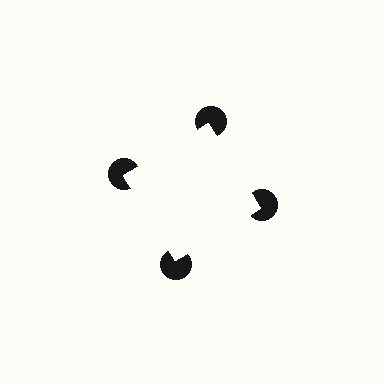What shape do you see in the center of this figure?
An illusory square — its edges are inferred from the aligned wedge cuts in the pac-man discs, not physically drawn.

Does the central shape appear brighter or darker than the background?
It typically appears slightly brighter than the background, even though no actual brightness change is drawn.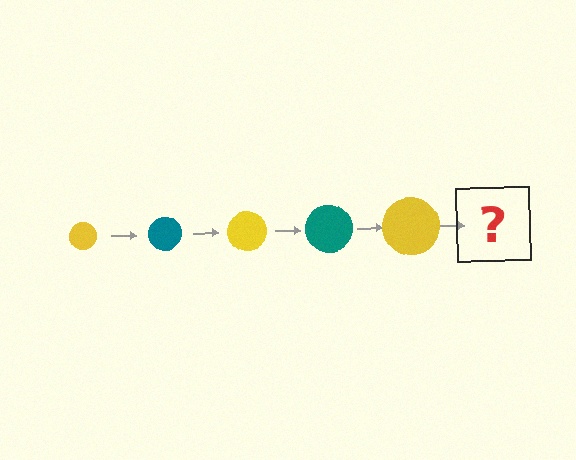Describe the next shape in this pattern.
It should be a teal circle, larger than the previous one.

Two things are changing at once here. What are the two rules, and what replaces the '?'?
The two rules are that the circle grows larger each step and the color cycles through yellow and teal. The '?' should be a teal circle, larger than the previous one.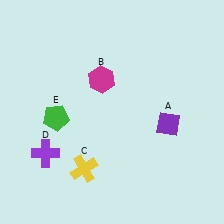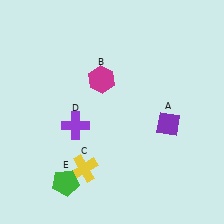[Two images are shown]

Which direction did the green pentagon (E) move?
The green pentagon (E) moved down.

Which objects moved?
The objects that moved are: the purple cross (D), the green pentagon (E).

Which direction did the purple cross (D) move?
The purple cross (D) moved right.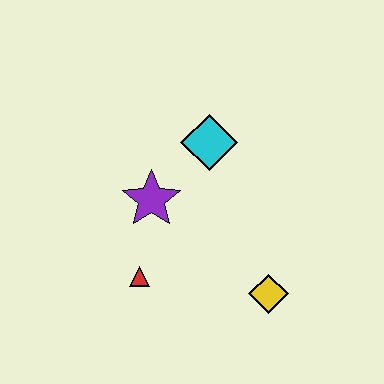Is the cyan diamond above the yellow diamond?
Yes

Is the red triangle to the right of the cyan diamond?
No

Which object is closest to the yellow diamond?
The red triangle is closest to the yellow diamond.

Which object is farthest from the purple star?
The yellow diamond is farthest from the purple star.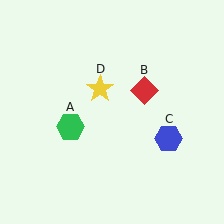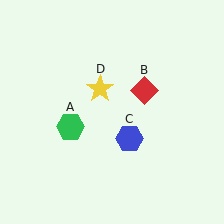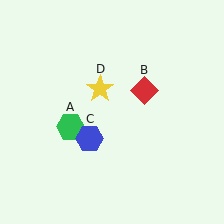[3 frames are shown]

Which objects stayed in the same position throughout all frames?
Green hexagon (object A) and red diamond (object B) and yellow star (object D) remained stationary.